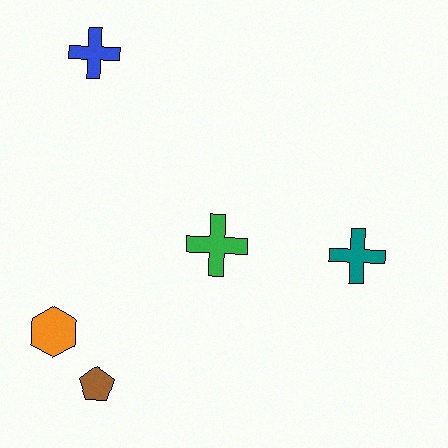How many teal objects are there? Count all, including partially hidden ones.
There is 1 teal object.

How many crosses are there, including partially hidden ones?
There are 3 crosses.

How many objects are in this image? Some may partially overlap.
There are 5 objects.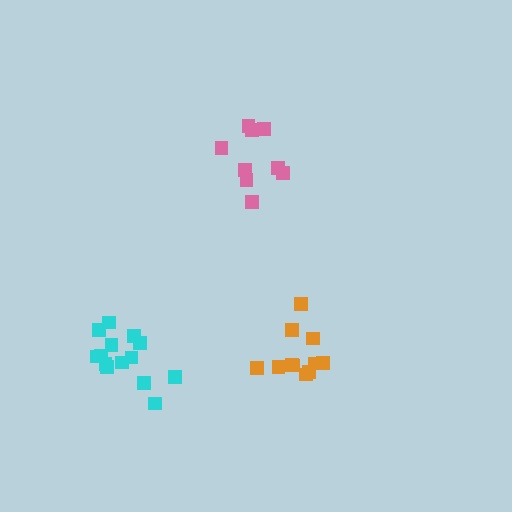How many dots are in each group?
Group 1: 9 dots, Group 2: 14 dots, Group 3: 11 dots (34 total).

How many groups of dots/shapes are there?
There are 3 groups.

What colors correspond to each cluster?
The clusters are colored: pink, cyan, orange.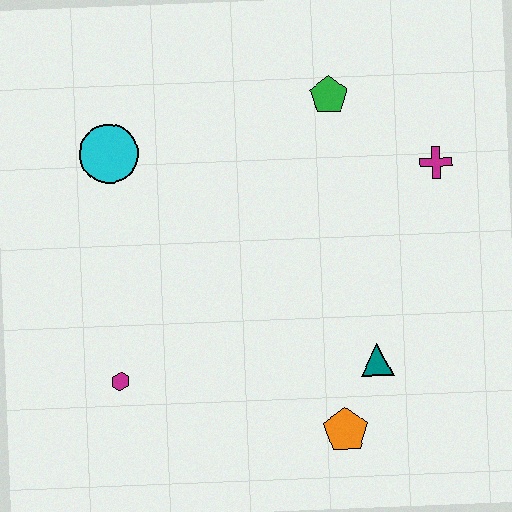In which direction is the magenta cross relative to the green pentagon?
The magenta cross is to the right of the green pentagon.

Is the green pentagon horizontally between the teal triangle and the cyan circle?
Yes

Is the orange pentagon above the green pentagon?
No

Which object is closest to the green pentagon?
The magenta cross is closest to the green pentagon.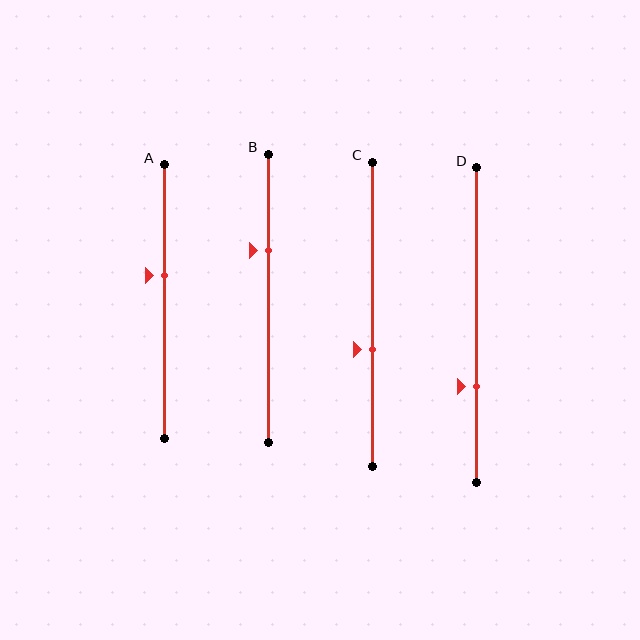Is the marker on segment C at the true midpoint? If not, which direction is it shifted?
No, the marker on segment C is shifted downward by about 12% of the segment length.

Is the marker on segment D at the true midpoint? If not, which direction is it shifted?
No, the marker on segment D is shifted downward by about 19% of the segment length.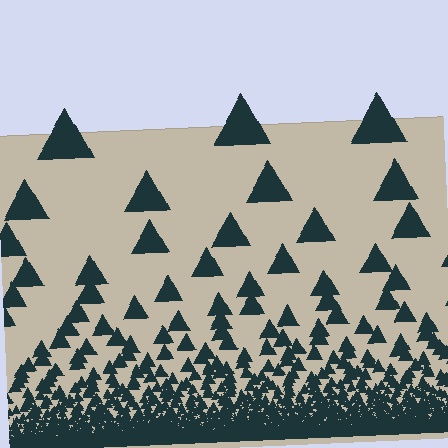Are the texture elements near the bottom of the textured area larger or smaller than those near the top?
Smaller. The gradient is inverted — elements near the bottom are smaller and denser.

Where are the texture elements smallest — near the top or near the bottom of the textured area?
Near the bottom.